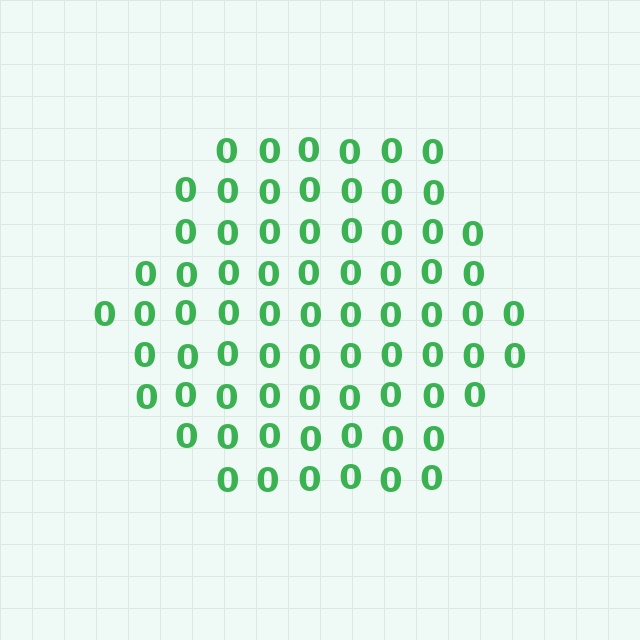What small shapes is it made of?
It is made of small digit 0's.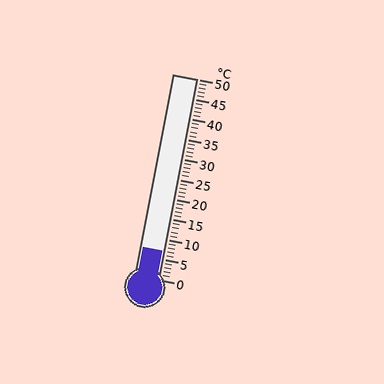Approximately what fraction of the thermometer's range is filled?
The thermometer is filled to approximately 15% of its range.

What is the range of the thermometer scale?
The thermometer scale ranges from 0°C to 50°C.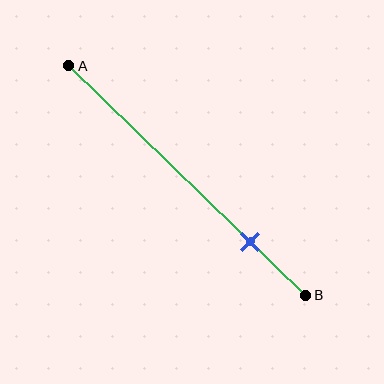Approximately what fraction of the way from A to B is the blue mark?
The blue mark is approximately 75% of the way from A to B.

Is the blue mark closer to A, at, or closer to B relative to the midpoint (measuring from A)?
The blue mark is closer to point B than the midpoint of segment AB.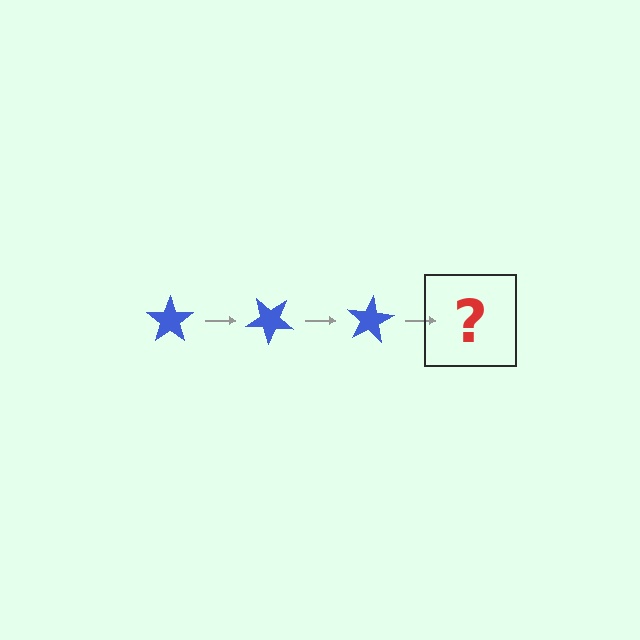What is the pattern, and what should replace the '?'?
The pattern is that the star rotates 40 degrees each step. The '?' should be a blue star rotated 120 degrees.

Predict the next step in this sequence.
The next step is a blue star rotated 120 degrees.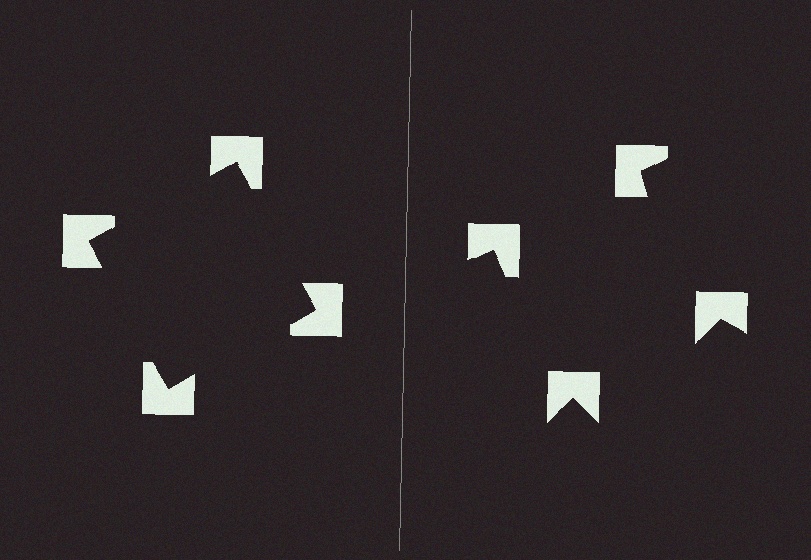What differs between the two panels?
The notched squares are positioned identically on both sides; only the wedge orientations differ. On the left they align to a square; on the right they are misaligned.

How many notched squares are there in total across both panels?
8 — 4 on each side.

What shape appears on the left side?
An illusory square.